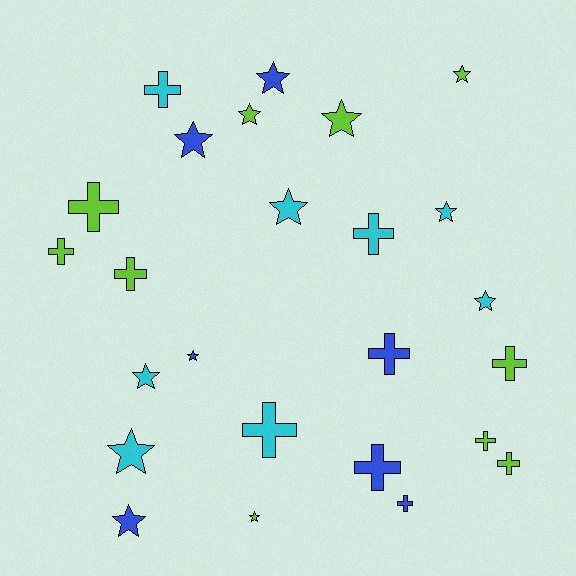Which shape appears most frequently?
Star, with 13 objects.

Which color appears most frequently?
Lime, with 10 objects.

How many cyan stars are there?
There are 5 cyan stars.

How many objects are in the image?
There are 25 objects.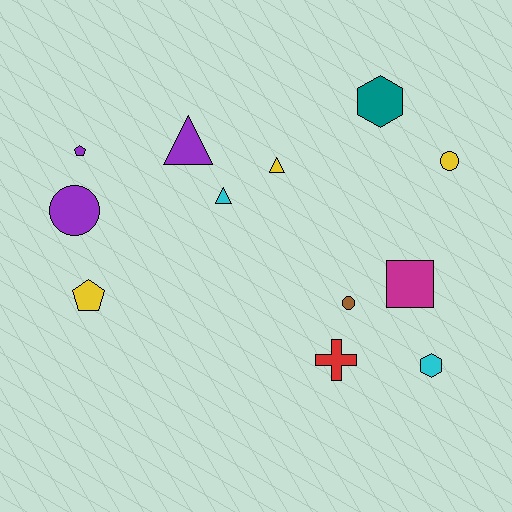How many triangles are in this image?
There are 3 triangles.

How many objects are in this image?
There are 12 objects.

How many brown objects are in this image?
There is 1 brown object.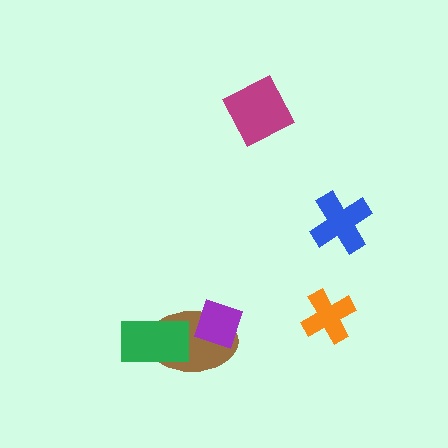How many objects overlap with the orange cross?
0 objects overlap with the orange cross.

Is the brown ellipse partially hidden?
Yes, it is partially covered by another shape.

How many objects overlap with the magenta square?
0 objects overlap with the magenta square.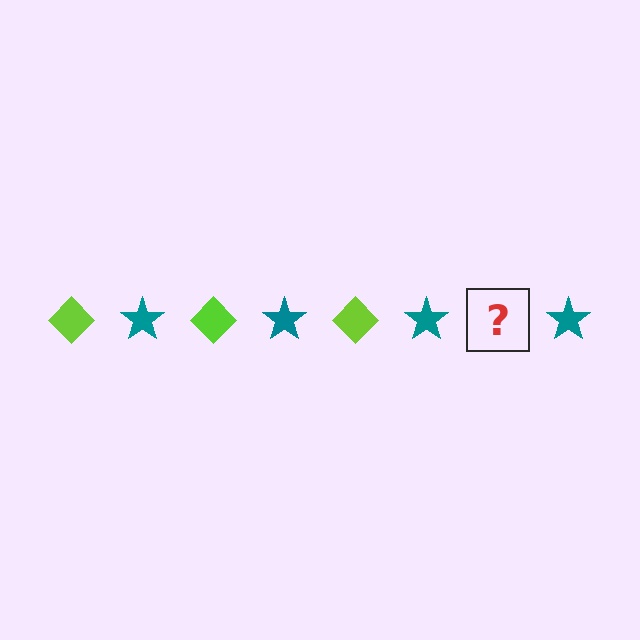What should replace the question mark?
The question mark should be replaced with a lime diamond.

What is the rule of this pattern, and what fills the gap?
The rule is that the pattern alternates between lime diamond and teal star. The gap should be filled with a lime diamond.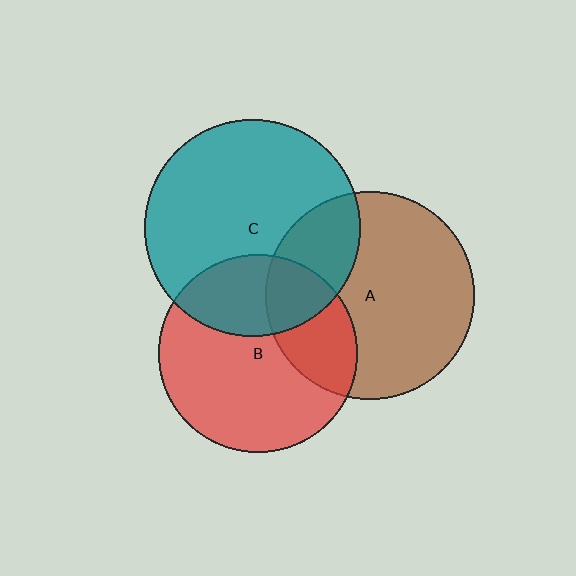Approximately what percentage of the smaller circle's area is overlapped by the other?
Approximately 30%.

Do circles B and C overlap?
Yes.